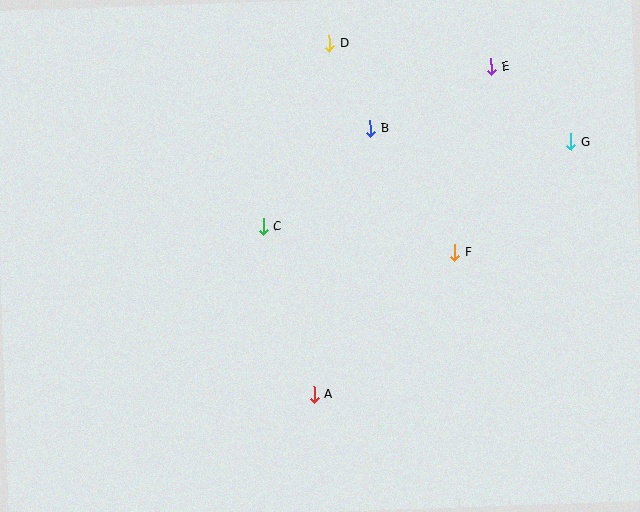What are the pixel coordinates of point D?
Point D is at (329, 43).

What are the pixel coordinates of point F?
Point F is at (455, 253).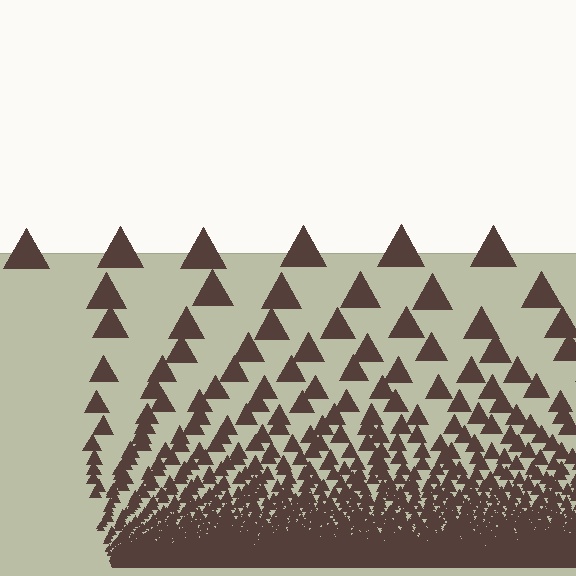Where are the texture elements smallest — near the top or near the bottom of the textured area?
Near the bottom.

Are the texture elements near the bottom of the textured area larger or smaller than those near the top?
Smaller. The gradient is inverted — elements near the bottom are smaller and denser.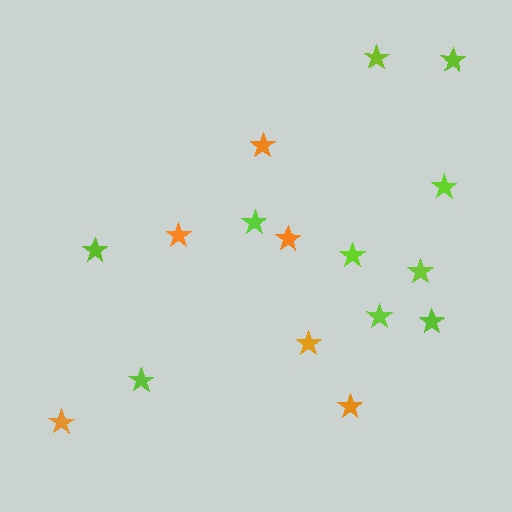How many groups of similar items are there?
There are 2 groups: one group of orange stars (6) and one group of lime stars (10).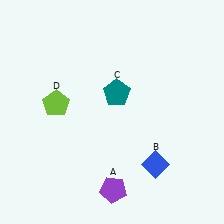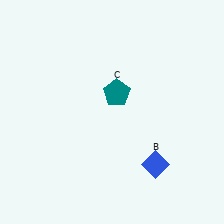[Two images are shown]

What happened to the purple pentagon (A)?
The purple pentagon (A) was removed in Image 2. It was in the bottom-right area of Image 1.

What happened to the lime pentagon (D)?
The lime pentagon (D) was removed in Image 2. It was in the top-left area of Image 1.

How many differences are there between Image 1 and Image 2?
There are 2 differences between the two images.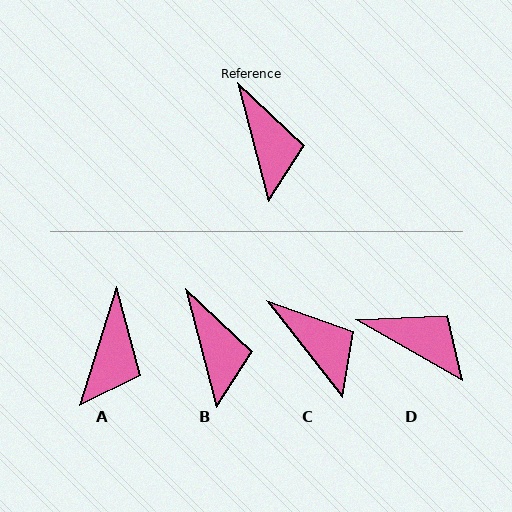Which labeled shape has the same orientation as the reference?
B.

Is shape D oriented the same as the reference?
No, it is off by about 46 degrees.